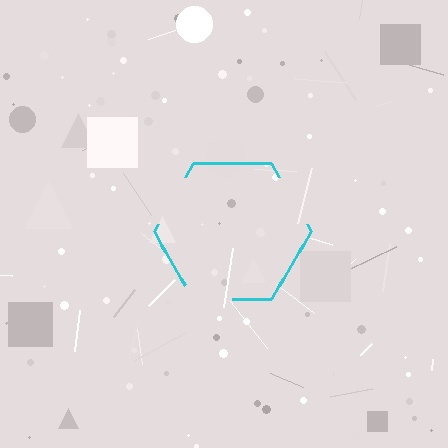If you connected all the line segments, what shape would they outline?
They would outline a hexagon.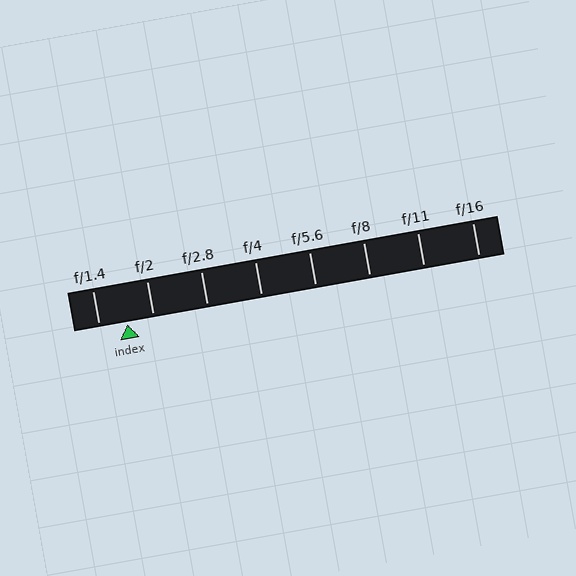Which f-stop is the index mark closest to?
The index mark is closest to f/2.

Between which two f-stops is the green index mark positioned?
The index mark is between f/1.4 and f/2.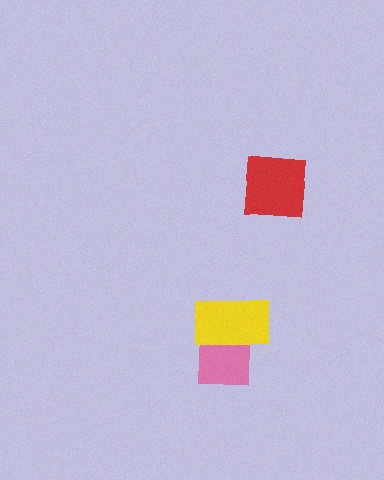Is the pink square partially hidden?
Yes, it is partially covered by another shape.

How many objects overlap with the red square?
0 objects overlap with the red square.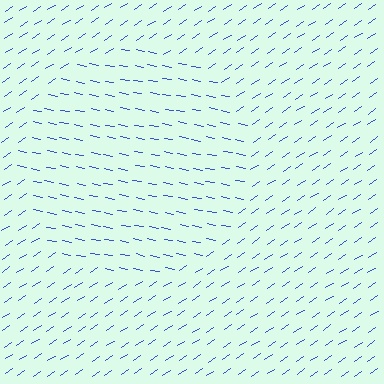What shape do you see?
I see a circle.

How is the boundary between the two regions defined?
The boundary is defined purely by a change in line orientation (approximately 45 degrees difference). All lines are the same color and thickness.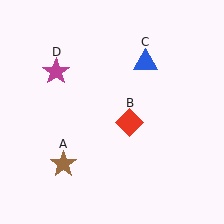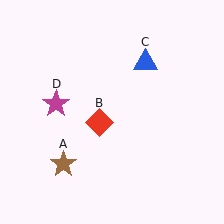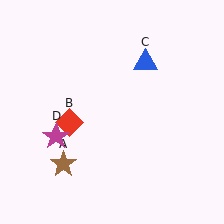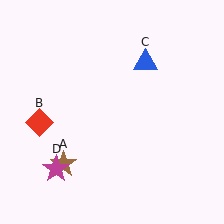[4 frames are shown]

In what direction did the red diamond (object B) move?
The red diamond (object B) moved left.